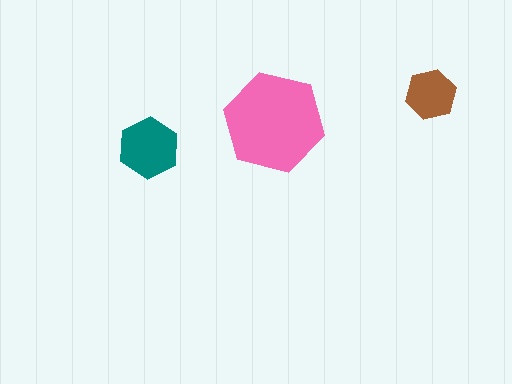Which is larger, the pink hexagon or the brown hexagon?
The pink one.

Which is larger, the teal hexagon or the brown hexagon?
The teal one.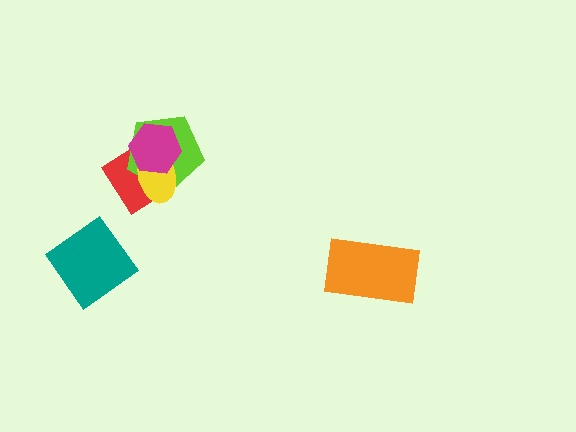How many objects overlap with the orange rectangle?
0 objects overlap with the orange rectangle.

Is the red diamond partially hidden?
Yes, it is partially covered by another shape.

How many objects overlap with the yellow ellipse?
3 objects overlap with the yellow ellipse.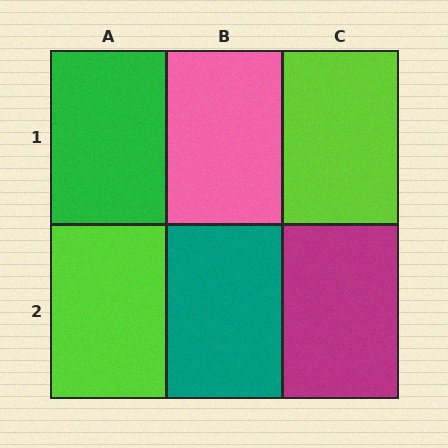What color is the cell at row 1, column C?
Lime.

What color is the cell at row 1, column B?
Pink.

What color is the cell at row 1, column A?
Green.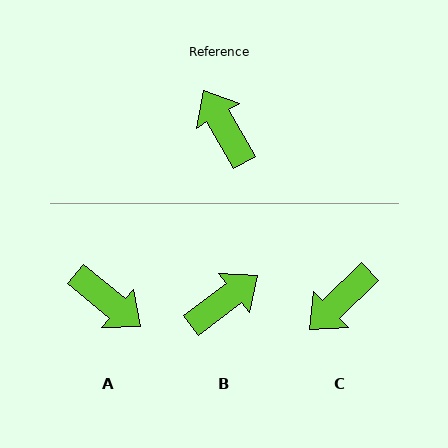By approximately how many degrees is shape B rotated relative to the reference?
Approximately 83 degrees clockwise.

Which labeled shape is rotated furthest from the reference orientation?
A, about 159 degrees away.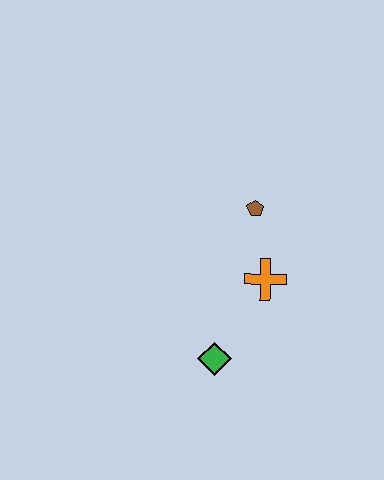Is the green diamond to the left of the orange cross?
Yes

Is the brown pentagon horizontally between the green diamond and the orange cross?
Yes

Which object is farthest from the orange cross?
The green diamond is farthest from the orange cross.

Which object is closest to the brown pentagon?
The orange cross is closest to the brown pentagon.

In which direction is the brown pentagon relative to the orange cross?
The brown pentagon is above the orange cross.